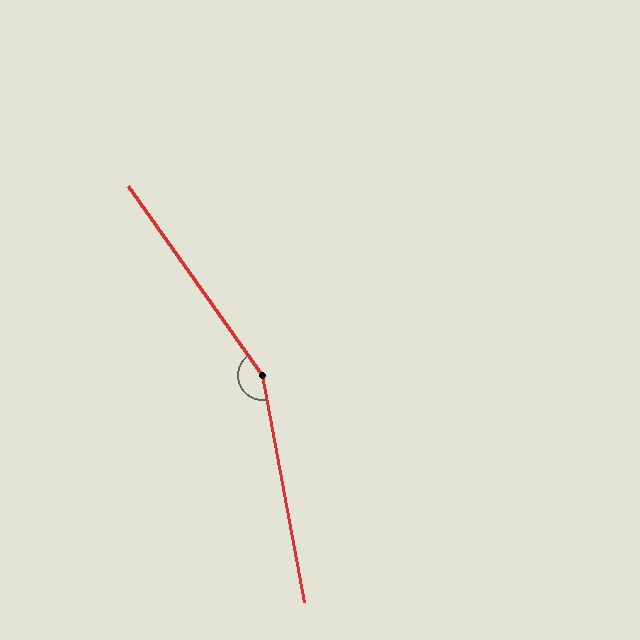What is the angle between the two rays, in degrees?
Approximately 155 degrees.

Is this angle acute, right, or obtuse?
It is obtuse.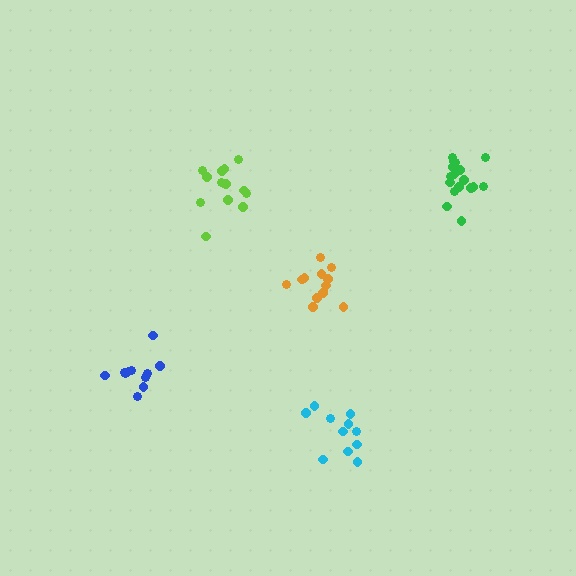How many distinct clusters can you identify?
There are 5 distinct clusters.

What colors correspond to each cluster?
The clusters are colored: cyan, green, blue, lime, orange.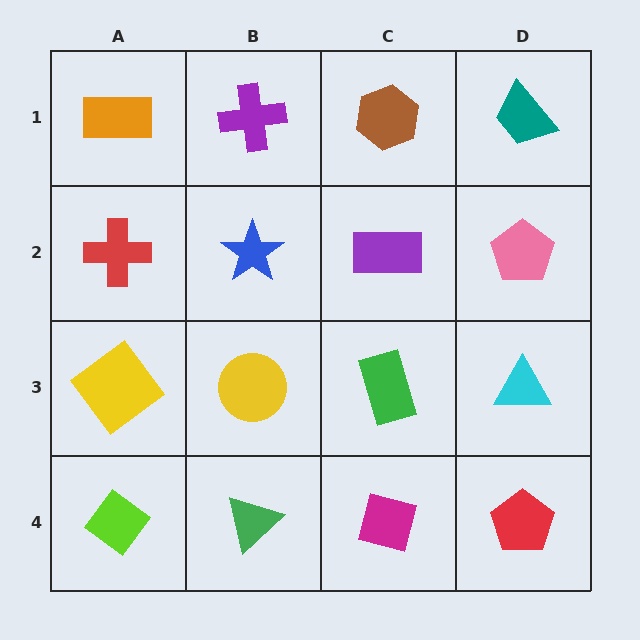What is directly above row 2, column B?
A purple cross.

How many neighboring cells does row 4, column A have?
2.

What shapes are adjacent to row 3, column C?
A purple rectangle (row 2, column C), a magenta diamond (row 4, column C), a yellow circle (row 3, column B), a cyan triangle (row 3, column D).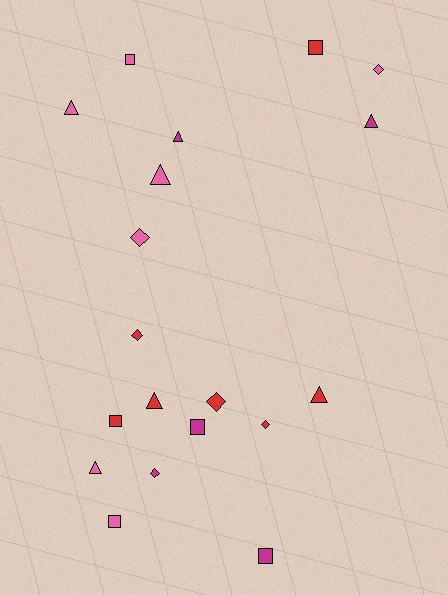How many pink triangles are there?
There are 3 pink triangles.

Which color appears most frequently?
Pink, with 7 objects.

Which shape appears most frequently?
Triangle, with 7 objects.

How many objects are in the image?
There are 19 objects.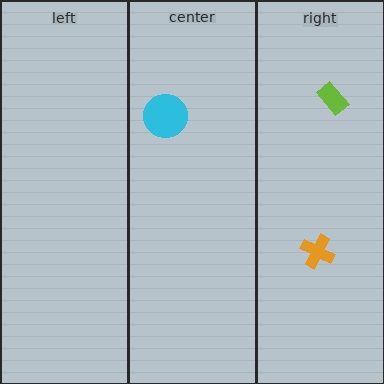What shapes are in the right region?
The orange cross, the lime rectangle.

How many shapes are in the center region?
1.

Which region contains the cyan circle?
The center region.